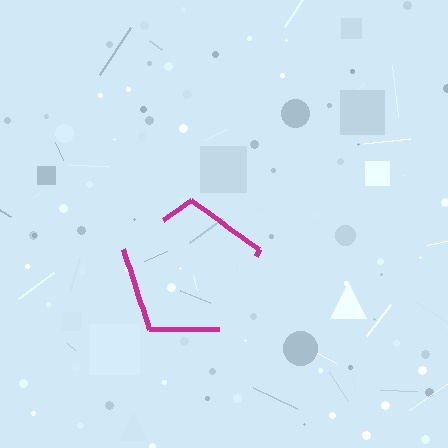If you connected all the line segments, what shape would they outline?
They would outline a pentagon.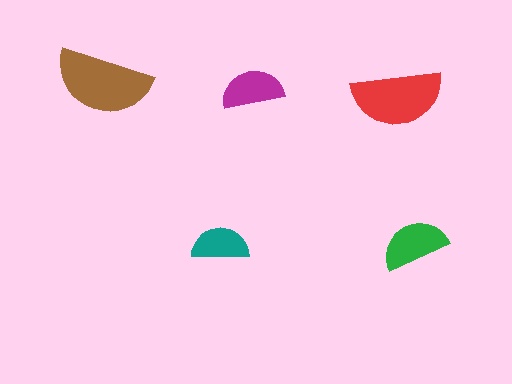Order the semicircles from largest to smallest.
the brown one, the red one, the green one, the magenta one, the teal one.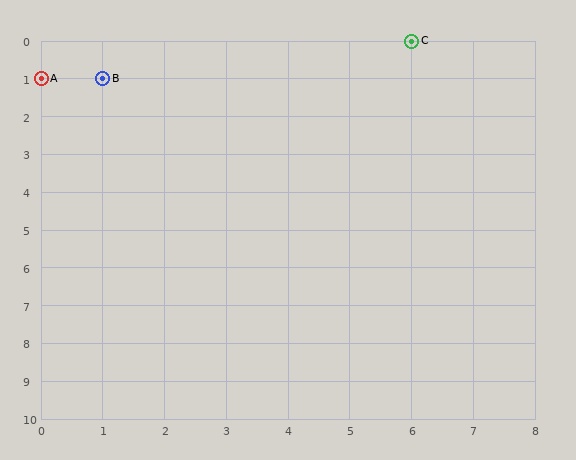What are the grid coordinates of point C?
Point C is at grid coordinates (6, 0).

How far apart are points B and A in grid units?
Points B and A are 1 column apart.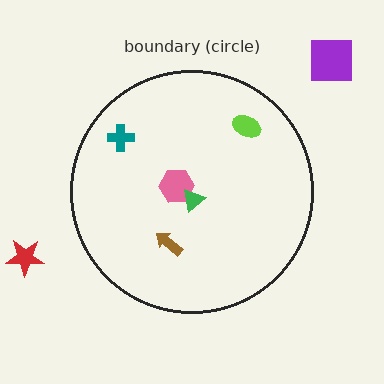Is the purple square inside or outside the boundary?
Outside.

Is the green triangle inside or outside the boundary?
Inside.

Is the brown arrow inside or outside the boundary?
Inside.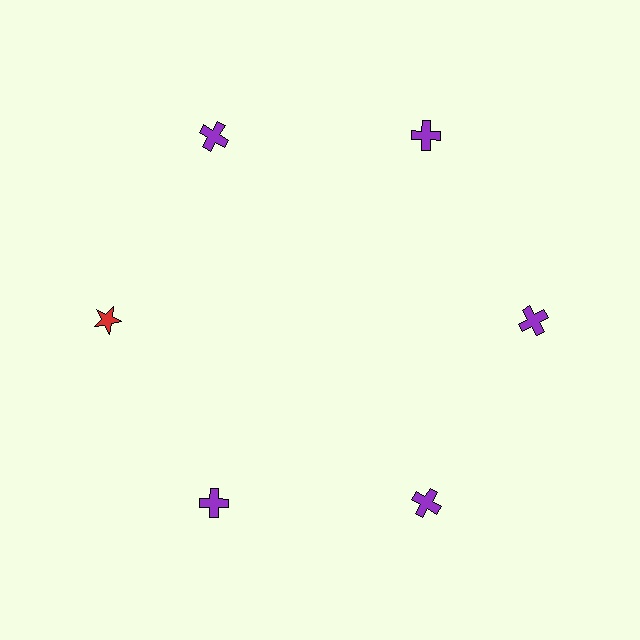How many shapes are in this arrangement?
There are 6 shapes arranged in a ring pattern.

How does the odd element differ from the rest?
It differs in both color (red instead of purple) and shape (star instead of cross).